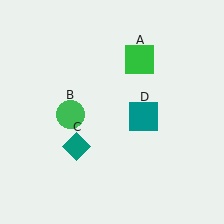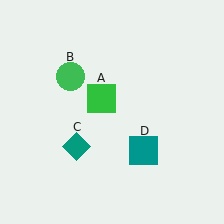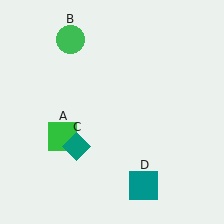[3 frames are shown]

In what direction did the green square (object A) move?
The green square (object A) moved down and to the left.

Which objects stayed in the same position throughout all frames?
Teal diamond (object C) remained stationary.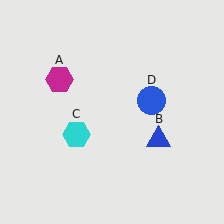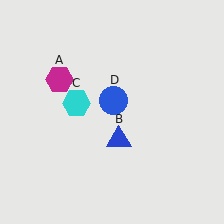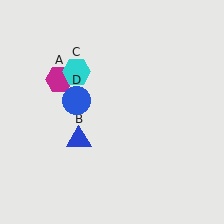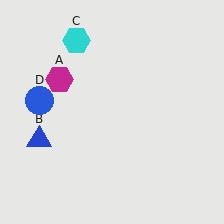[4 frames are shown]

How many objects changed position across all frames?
3 objects changed position: blue triangle (object B), cyan hexagon (object C), blue circle (object D).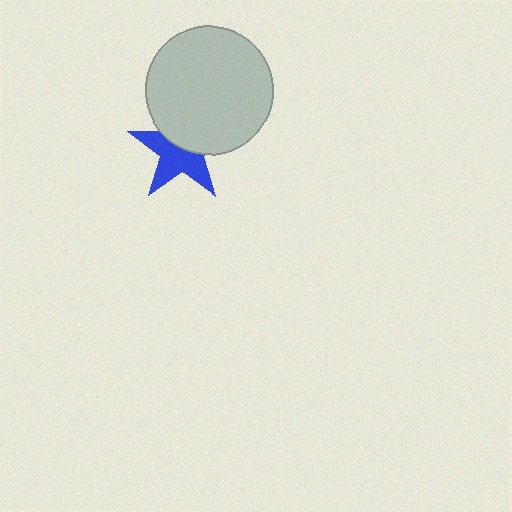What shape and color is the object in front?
The object in front is a light gray circle.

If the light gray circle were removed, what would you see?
You would see the complete blue star.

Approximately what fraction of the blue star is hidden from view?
Roughly 44% of the blue star is hidden behind the light gray circle.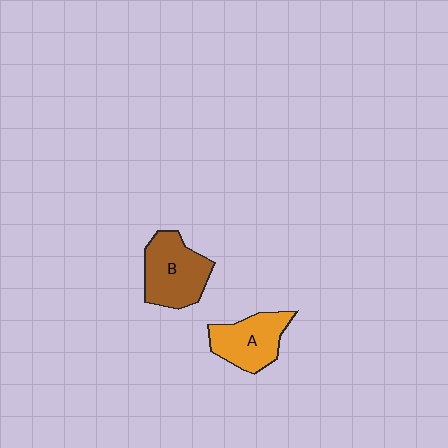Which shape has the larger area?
Shape B (brown).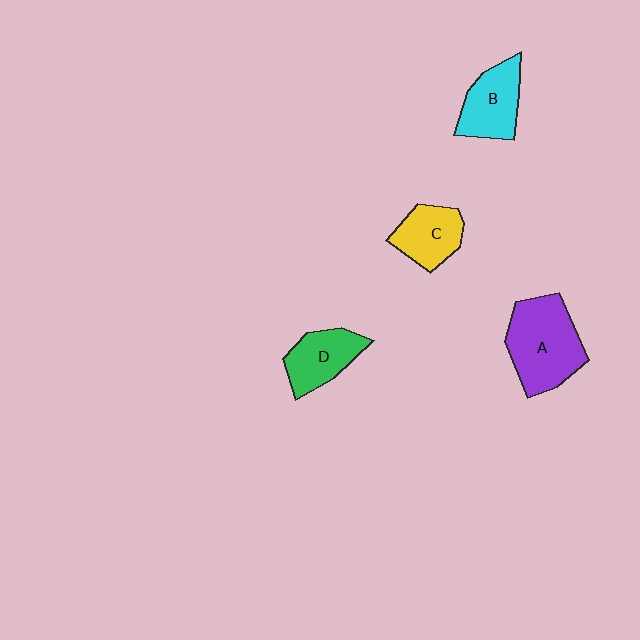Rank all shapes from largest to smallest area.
From largest to smallest: A (purple), B (cyan), D (green), C (yellow).